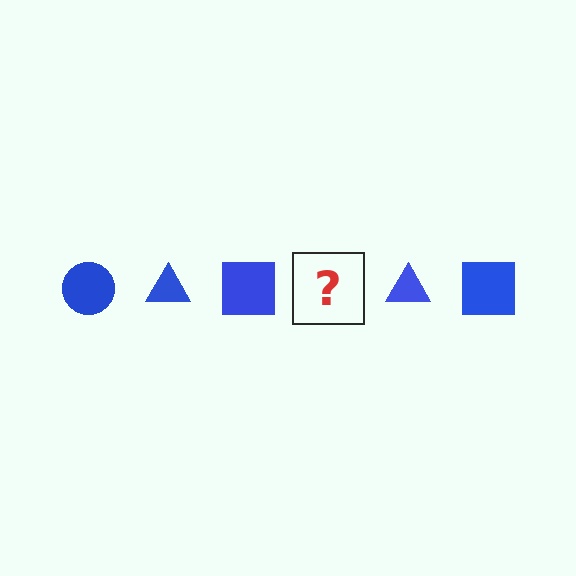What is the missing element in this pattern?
The missing element is a blue circle.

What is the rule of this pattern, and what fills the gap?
The rule is that the pattern cycles through circle, triangle, square shapes in blue. The gap should be filled with a blue circle.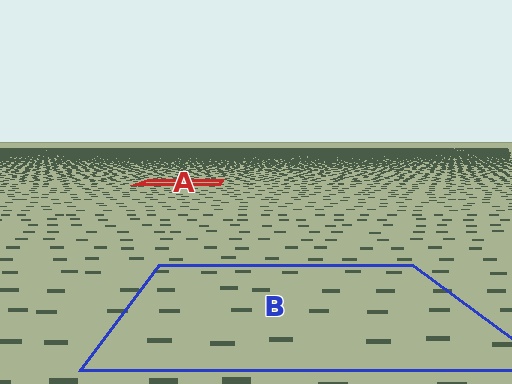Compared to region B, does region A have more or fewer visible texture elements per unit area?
Region A has more texture elements per unit area — they are packed more densely because it is farther away.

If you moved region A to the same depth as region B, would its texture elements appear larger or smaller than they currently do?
They would appear larger. At a closer depth, the same texture elements are projected at a bigger on-screen size.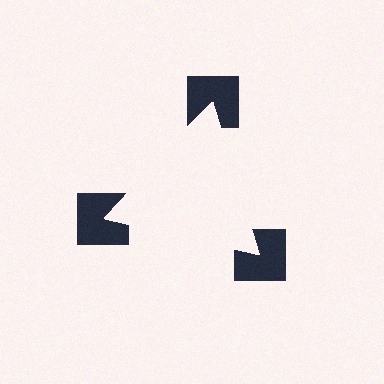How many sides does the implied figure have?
3 sides.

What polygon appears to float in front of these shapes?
An illusory triangle — its edges are inferred from the aligned wedge cuts in the notched squares, not physically drawn.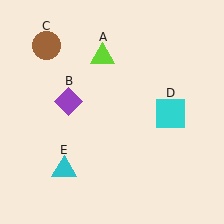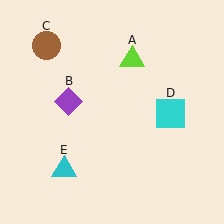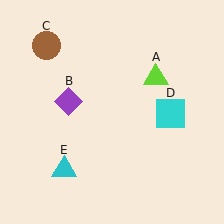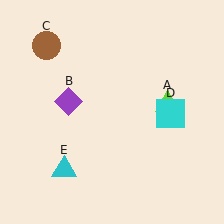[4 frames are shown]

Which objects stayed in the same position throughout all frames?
Purple diamond (object B) and brown circle (object C) and cyan square (object D) and cyan triangle (object E) remained stationary.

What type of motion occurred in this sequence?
The lime triangle (object A) rotated clockwise around the center of the scene.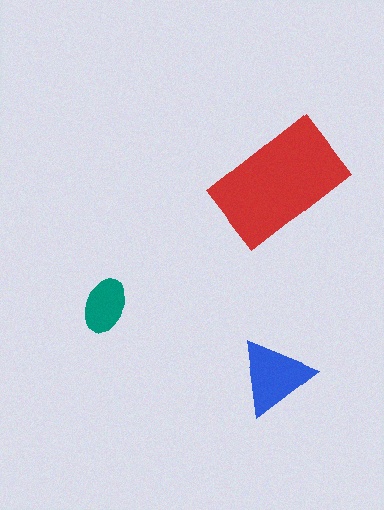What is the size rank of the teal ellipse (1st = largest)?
3rd.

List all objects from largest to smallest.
The red rectangle, the blue triangle, the teal ellipse.